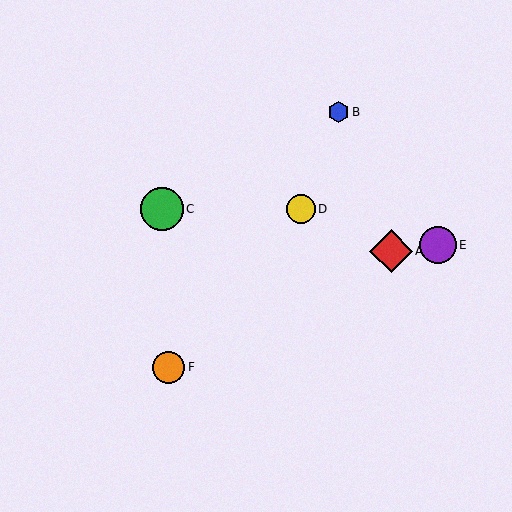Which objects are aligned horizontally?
Objects C, D are aligned horizontally.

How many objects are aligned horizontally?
2 objects (C, D) are aligned horizontally.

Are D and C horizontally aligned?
Yes, both are at y≈209.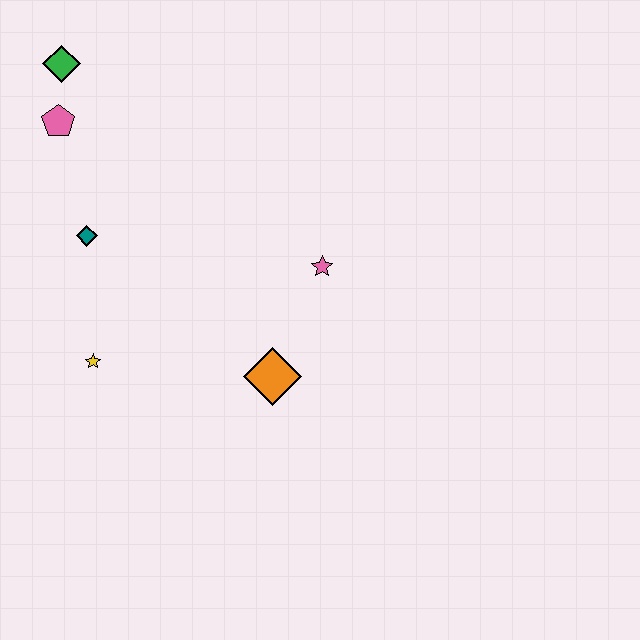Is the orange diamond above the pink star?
No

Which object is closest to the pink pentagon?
The green diamond is closest to the pink pentagon.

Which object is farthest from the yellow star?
The green diamond is farthest from the yellow star.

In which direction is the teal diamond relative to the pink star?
The teal diamond is to the left of the pink star.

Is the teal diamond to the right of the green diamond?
Yes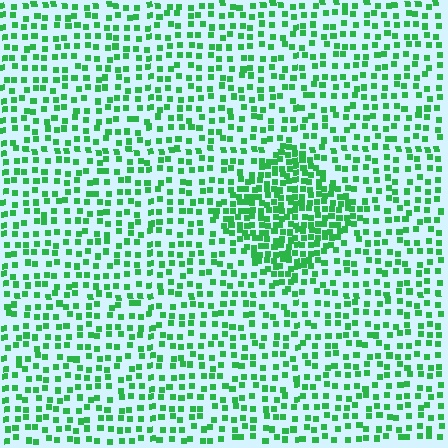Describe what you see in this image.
The image contains small green elements arranged at two different densities. A diamond-shaped region is visible where the elements are more densely packed than the surrounding area.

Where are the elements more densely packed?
The elements are more densely packed inside the diamond boundary.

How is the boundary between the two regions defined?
The boundary is defined by a change in element density (approximately 2.1x ratio). All elements are the same color, size, and shape.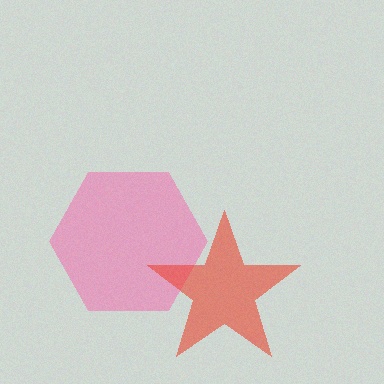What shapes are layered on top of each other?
The layered shapes are: a pink hexagon, a red star.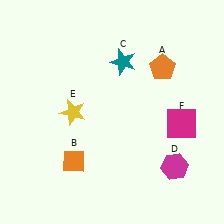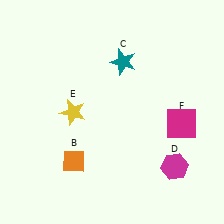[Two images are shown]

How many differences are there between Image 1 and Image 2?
There is 1 difference between the two images.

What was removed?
The orange pentagon (A) was removed in Image 2.